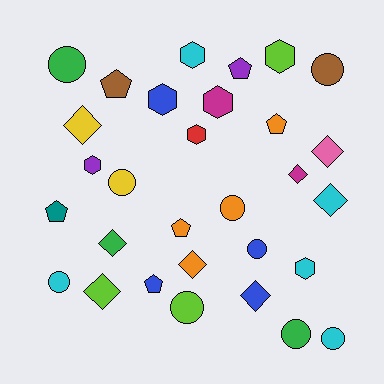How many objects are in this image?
There are 30 objects.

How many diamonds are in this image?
There are 8 diamonds.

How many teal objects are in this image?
There is 1 teal object.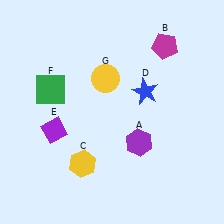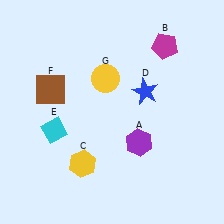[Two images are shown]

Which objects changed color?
E changed from purple to cyan. F changed from green to brown.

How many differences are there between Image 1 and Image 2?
There are 2 differences between the two images.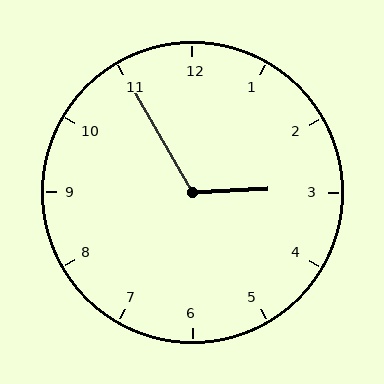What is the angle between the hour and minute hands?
Approximately 118 degrees.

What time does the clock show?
2:55.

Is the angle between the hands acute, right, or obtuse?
It is obtuse.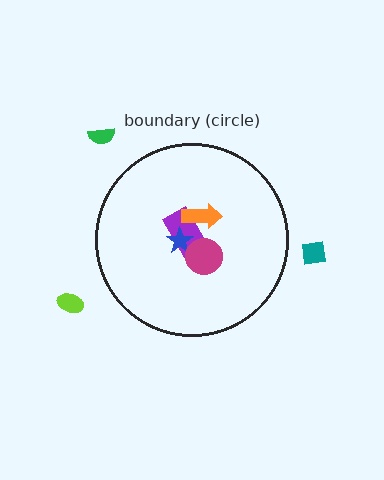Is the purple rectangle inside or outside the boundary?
Inside.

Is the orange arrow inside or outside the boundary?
Inside.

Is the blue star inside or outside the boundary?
Inside.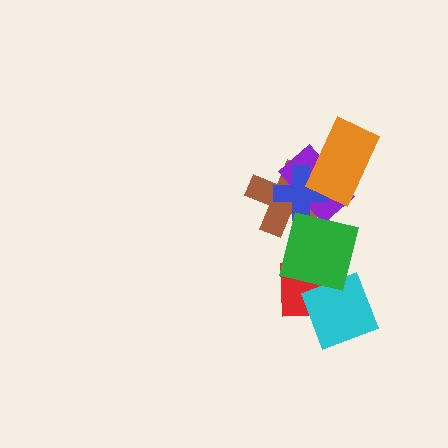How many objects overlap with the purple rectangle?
4 objects overlap with the purple rectangle.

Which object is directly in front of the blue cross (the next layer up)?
The green square is directly in front of the blue cross.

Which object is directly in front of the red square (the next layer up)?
The cyan diamond is directly in front of the red square.